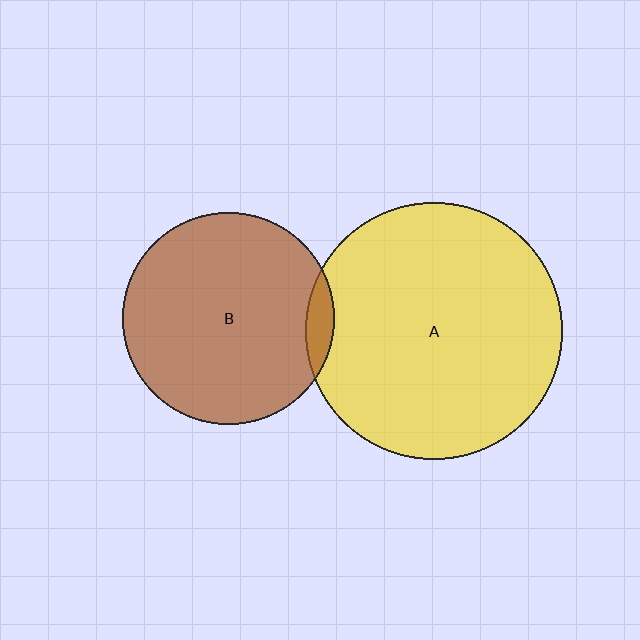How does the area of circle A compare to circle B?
Approximately 1.5 times.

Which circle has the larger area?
Circle A (yellow).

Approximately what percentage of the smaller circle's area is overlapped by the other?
Approximately 5%.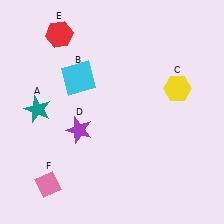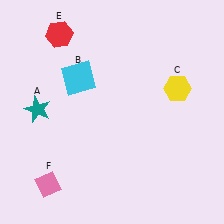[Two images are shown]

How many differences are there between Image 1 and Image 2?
There is 1 difference between the two images.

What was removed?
The purple star (D) was removed in Image 2.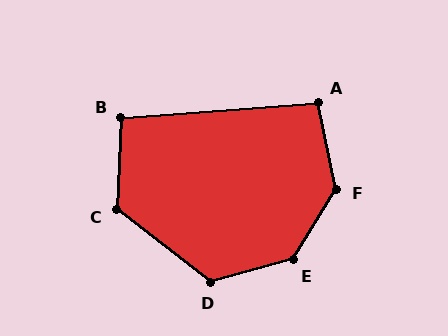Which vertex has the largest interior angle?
E, at approximately 137 degrees.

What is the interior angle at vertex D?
Approximately 127 degrees (obtuse).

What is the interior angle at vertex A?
Approximately 98 degrees (obtuse).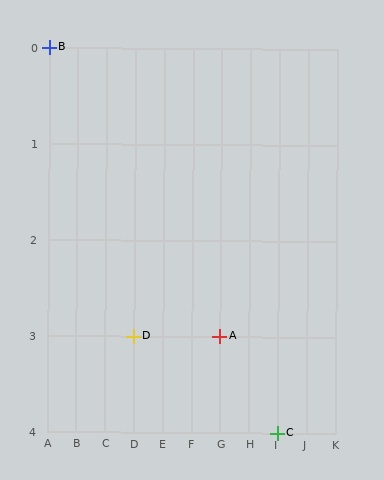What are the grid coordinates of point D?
Point D is at grid coordinates (D, 3).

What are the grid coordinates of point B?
Point B is at grid coordinates (A, 0).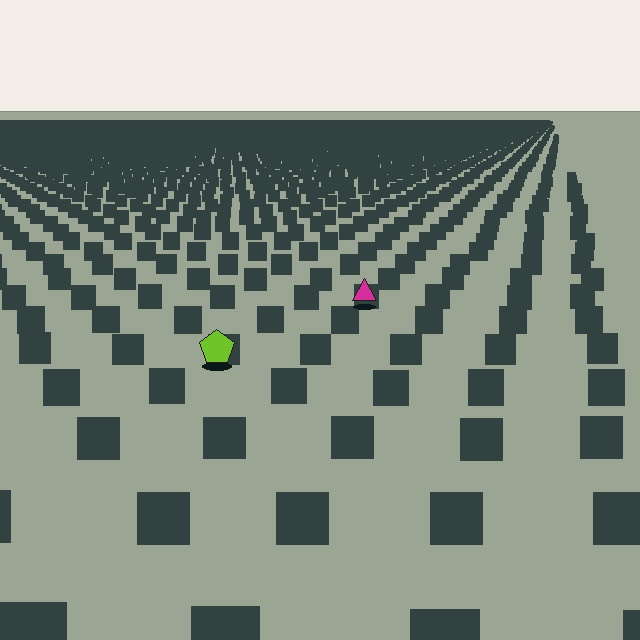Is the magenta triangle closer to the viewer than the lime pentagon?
No. The lime pentagon is closer — you can tell from the texture gradient: the ground texture is coarser near it.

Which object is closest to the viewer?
The lime pentagon is closest. The texture marks near it are larger and more spread out.